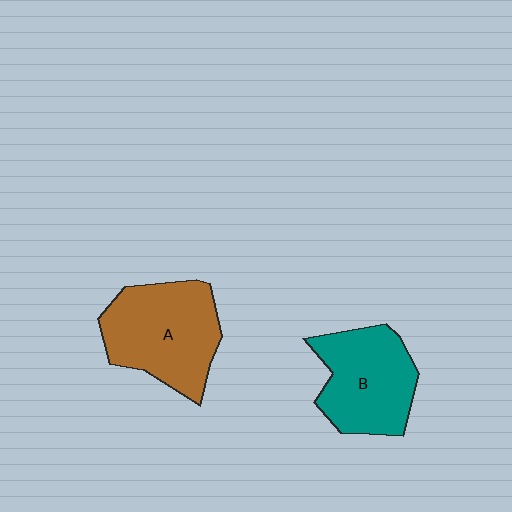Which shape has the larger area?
Shape A (brown).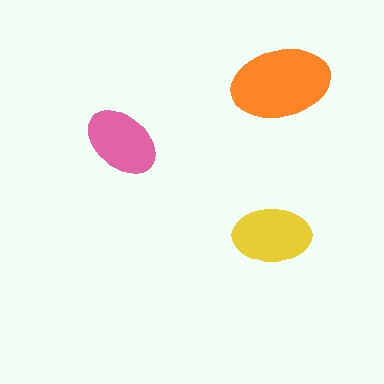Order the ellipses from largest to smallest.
the orange one, the yellow one, the pink one.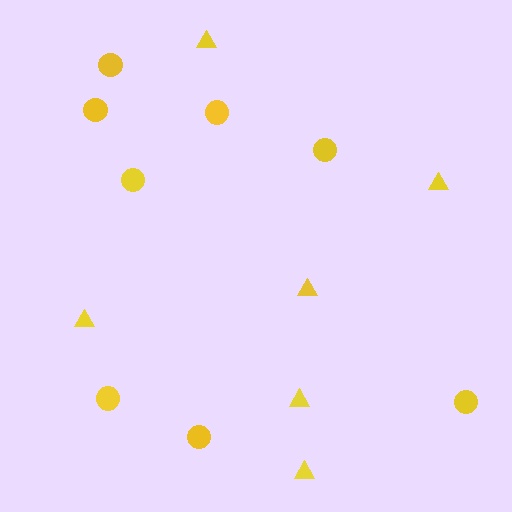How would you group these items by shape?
There are 2 groups: one group of triangles (6) and one group of circles (8).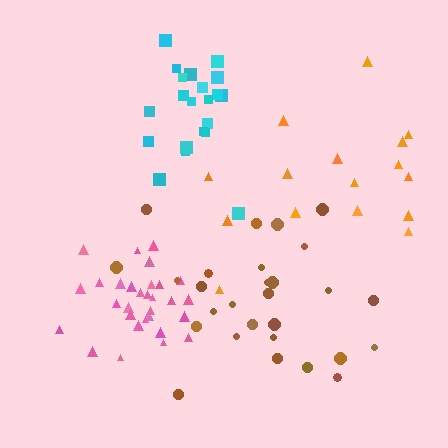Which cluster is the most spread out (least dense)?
Orange.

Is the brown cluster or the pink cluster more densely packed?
Pink.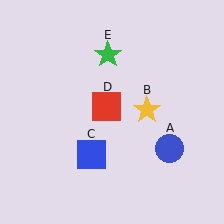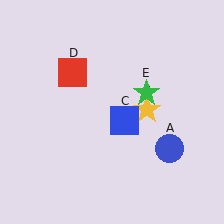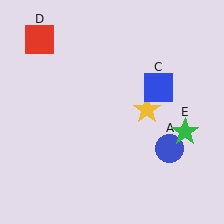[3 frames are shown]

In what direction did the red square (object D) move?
The red square (object D) moved up and to the left.